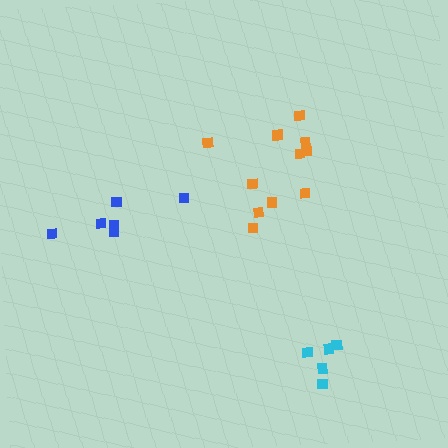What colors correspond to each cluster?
The clusters are colored: blue, orange, cyan.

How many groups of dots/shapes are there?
There are 3 groups.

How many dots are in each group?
Group 1: 6 dots, Group 2: 11 dots, Group 3: 5 dots (22 total).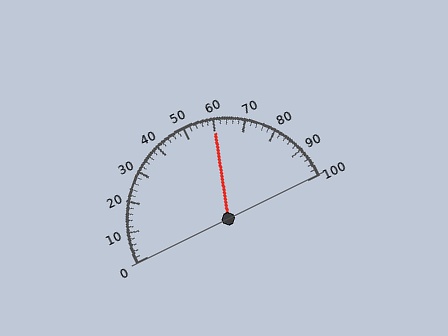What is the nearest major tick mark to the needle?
The nearest major tick mark is 60.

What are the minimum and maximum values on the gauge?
The gauge ranges from 0 to 100.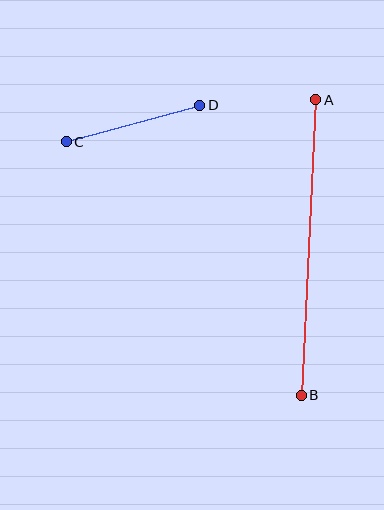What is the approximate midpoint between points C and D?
The midpoint is at approximately (133, 124) pixels.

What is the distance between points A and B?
The distance is approximately 296 pixels.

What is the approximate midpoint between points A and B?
The midpoint is at approximately (308, 248) pixels.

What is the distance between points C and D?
The distance is approximately 138 pixels.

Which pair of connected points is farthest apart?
Points A and B are farthest apart.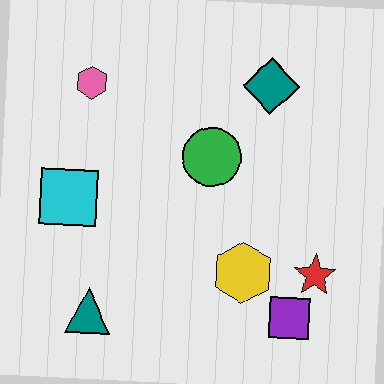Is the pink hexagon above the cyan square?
Yes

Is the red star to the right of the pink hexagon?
Yes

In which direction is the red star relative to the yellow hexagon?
The red star is to the right of the yellow hexagon.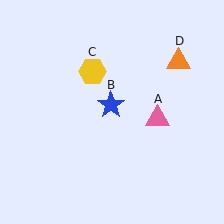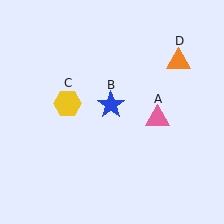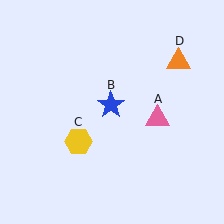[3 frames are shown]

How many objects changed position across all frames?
1 object changed position: yellow hexagon (object C).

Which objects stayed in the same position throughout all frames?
Pink triangle (object A) and blue star (object B) and orange triangle (object D) remained stationary.